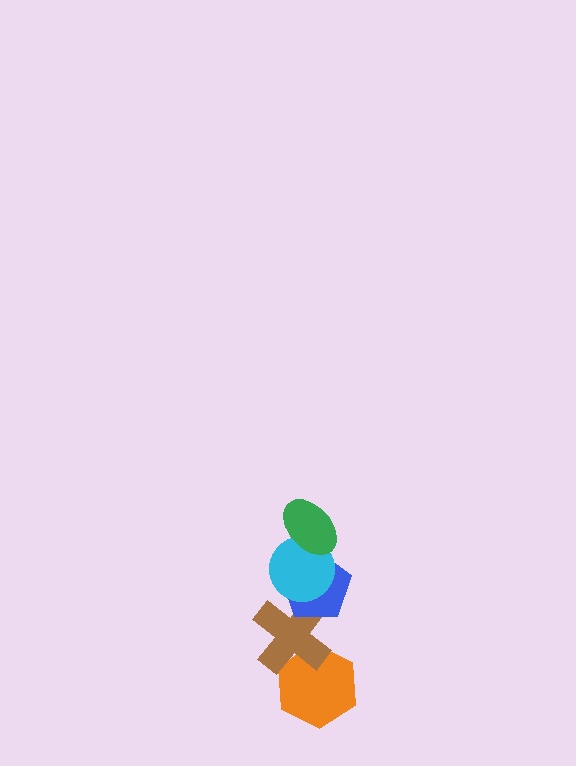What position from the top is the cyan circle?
The cyan circle is 2nd from the top.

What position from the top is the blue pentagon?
The blue pentagon is 3rd from the top.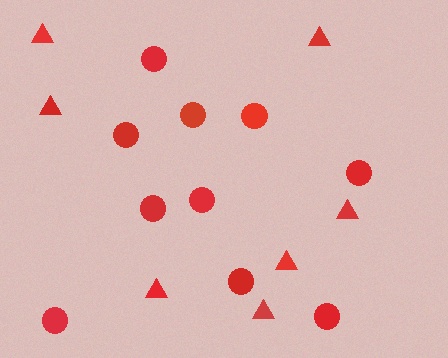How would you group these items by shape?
There are 2 groups: one group of triangles (7) and one group of circles (10).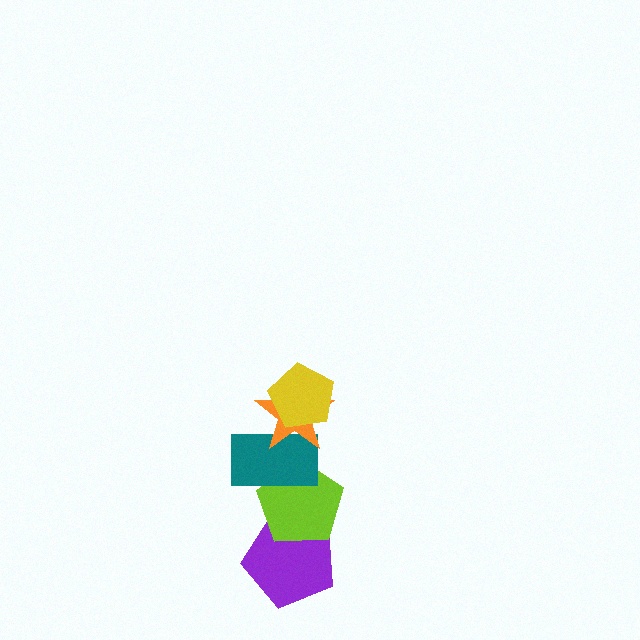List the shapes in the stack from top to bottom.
From top to bottom: the yellow pentagon, the orange star, the teal rectangle, the lime pentagon, the purple pentagon.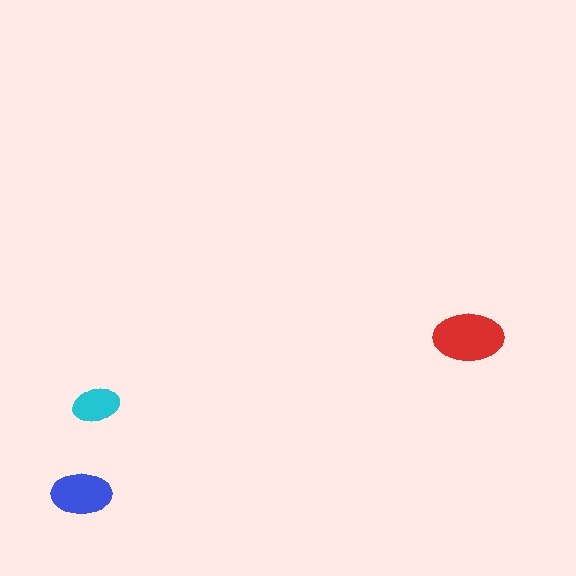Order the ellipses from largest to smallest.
the red one, the blue one, the cyan one.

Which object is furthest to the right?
The red ellipse is rightmost.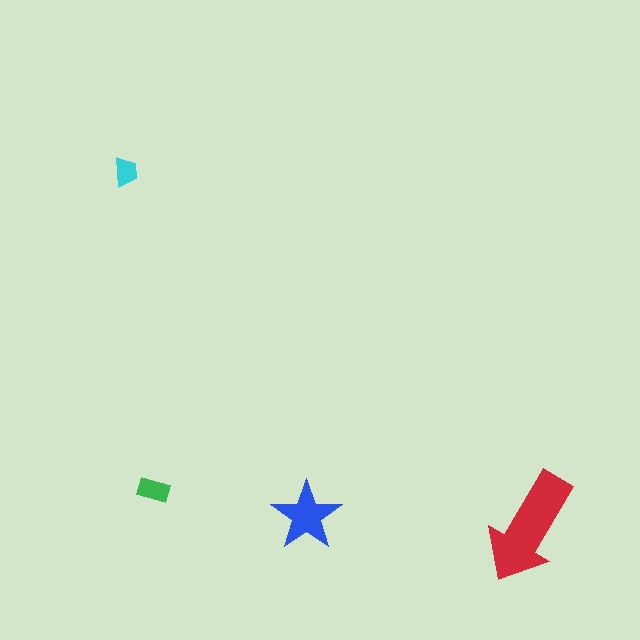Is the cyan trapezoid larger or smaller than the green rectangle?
Smaller.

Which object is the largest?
The red arrow.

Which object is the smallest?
The cyan trapezoid.